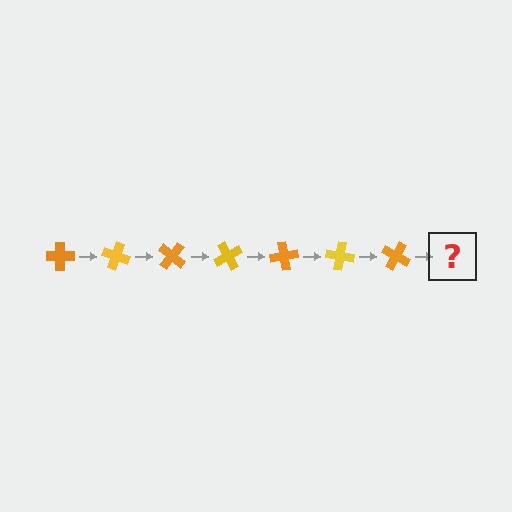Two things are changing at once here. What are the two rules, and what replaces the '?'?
The two rules are that it rotates 20 degrees each step and the color cycles through orange and yellow. The '?' should be a yellow cross, rotated 140 degrees from the start.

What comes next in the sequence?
The next element should be a yellow cross, rotated 140 degrees from the start.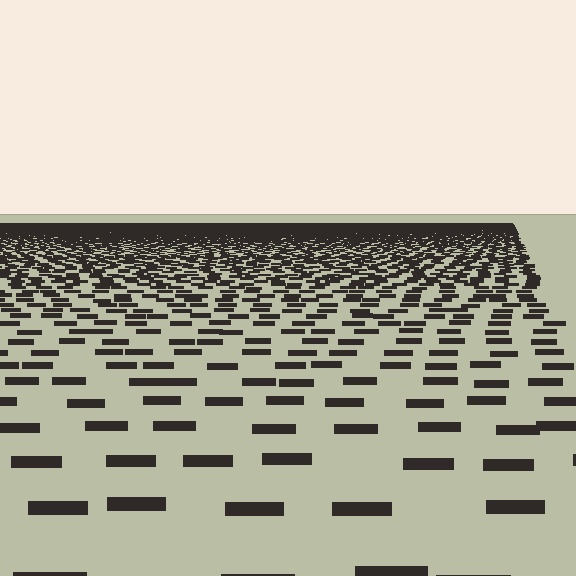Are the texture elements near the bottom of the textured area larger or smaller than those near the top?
Larger. Near the bottom, elements are closer to the viewer and appear at a bigger on-screen size.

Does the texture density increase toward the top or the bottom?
Density increases toward the top.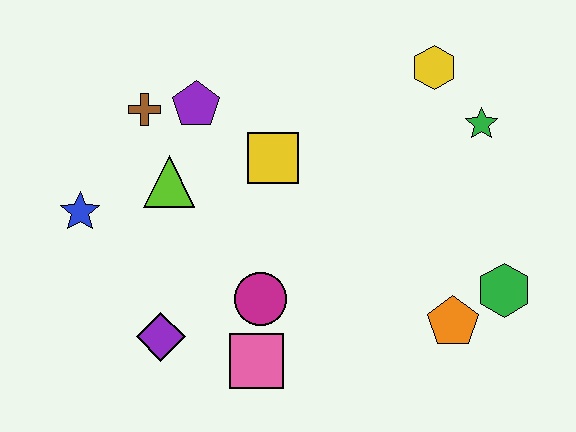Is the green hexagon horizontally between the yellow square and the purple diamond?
No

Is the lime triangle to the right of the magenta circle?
No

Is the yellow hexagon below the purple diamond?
No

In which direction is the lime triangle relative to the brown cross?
The lime triangle is below the brown cross.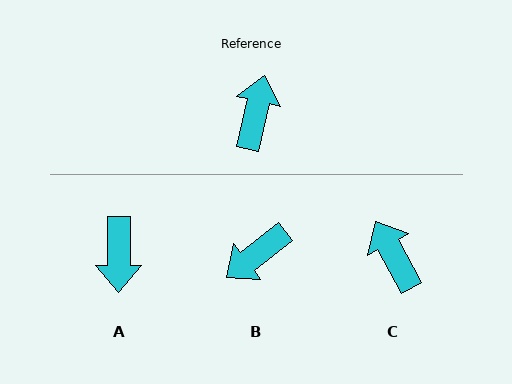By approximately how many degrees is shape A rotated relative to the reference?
Approximately 167 degrees clockwise.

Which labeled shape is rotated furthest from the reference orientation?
A, about 167 degrees away.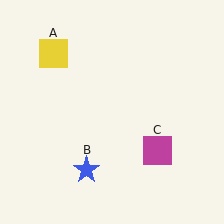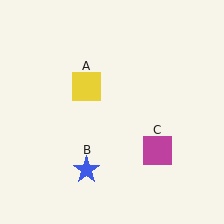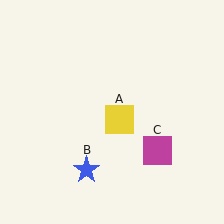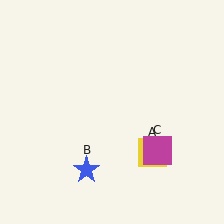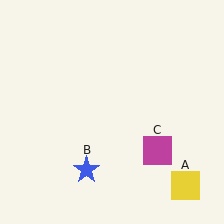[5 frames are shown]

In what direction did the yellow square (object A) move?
The yellow square (object A) moved down and to the right.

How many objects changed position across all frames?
1 object changed position: yellow square (object A).